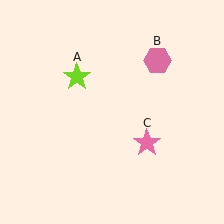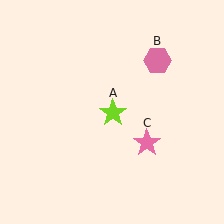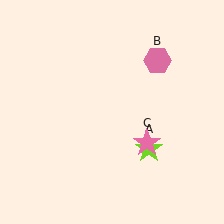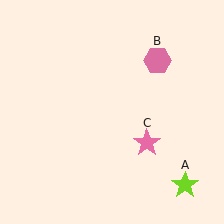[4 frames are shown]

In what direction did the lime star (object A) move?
The lime star (object A) moved down and to the right.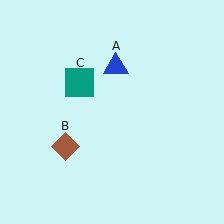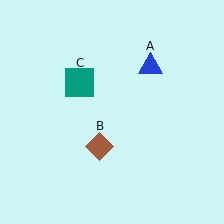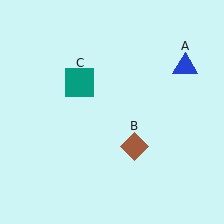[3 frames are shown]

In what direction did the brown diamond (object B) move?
The brown diamond (object B) moved right.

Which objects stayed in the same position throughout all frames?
Teal square (object C) remained stationary.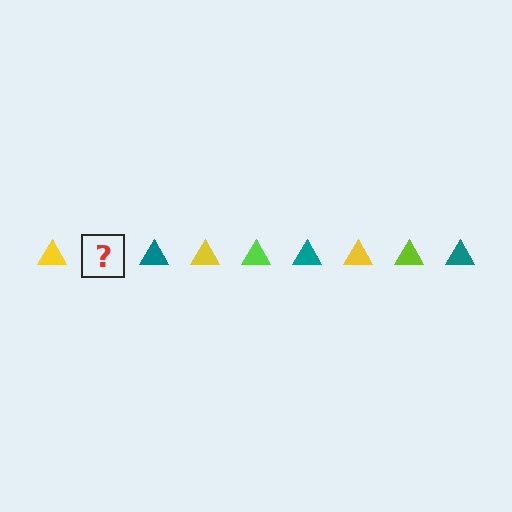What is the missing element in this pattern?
The missing element is a lime triangle.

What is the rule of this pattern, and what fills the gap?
The rule is that the pattern cycles through yellow, lime, teal triangles. The gap should be filled with a lime triangle.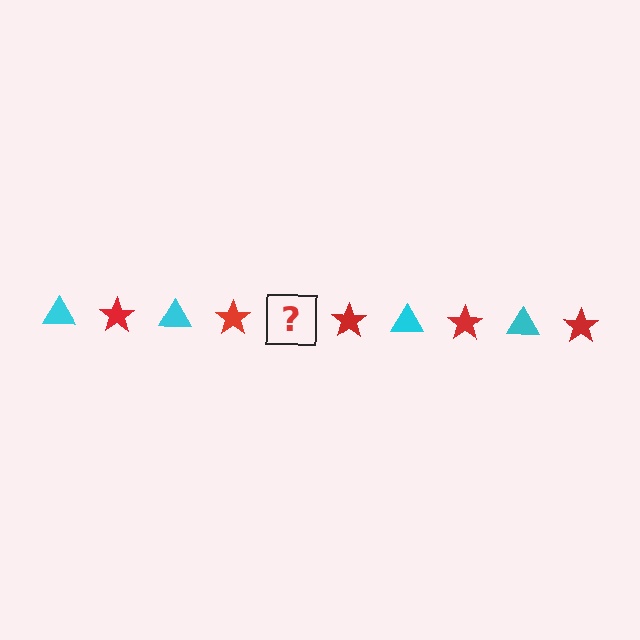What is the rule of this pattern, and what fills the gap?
The rule is that the pattern alternates between cyan triangle and red star. The gap should be filled with a cyan triangle.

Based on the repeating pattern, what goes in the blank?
The blank should be a cyan triangle.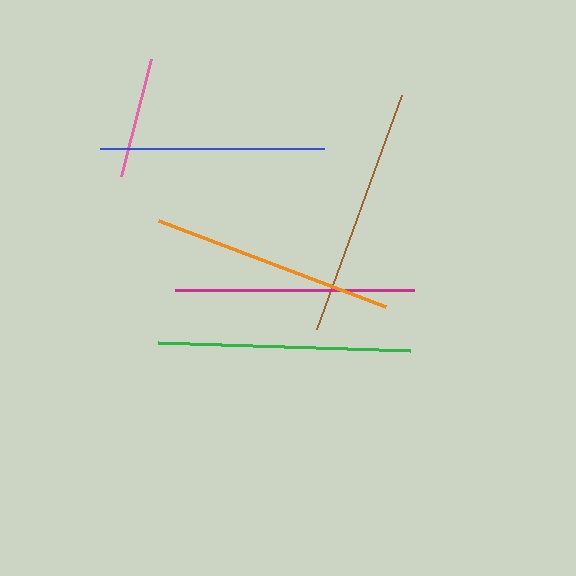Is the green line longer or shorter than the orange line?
The green line is longer than the orange line.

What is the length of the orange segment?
The orange segment is approximately 243 pixels long.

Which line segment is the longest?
The green line is the longest at approximately 251 pixels.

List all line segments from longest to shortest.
From longest to shortest: green, brown, orange, magenta, blue, pink.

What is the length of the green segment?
The green segment is approximately 251 pixels long.